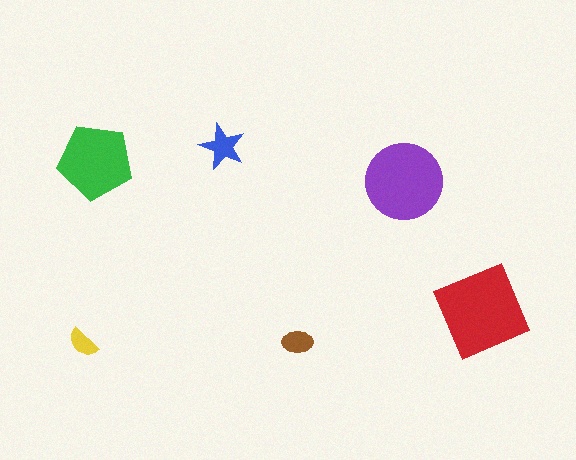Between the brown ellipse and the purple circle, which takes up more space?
The purple circle.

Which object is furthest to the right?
The red square is rightmost.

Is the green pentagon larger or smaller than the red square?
Smaller.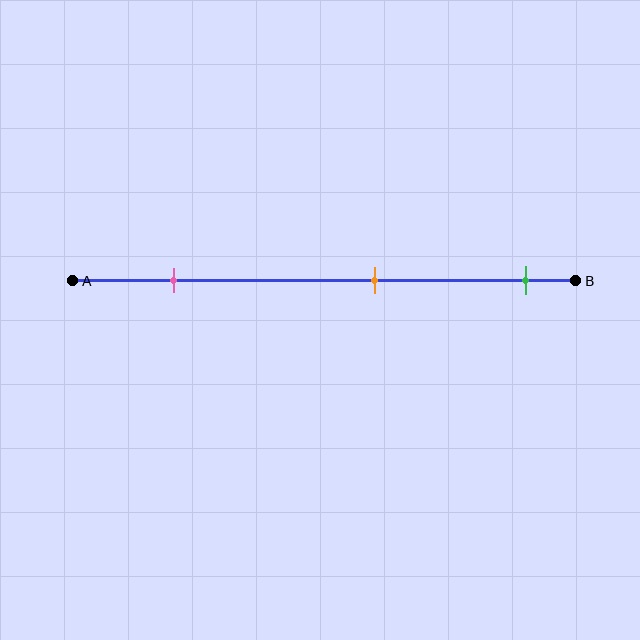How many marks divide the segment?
There are 3 marks dividing the segment.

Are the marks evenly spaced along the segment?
Yes, the marks are approximately evenly spaced.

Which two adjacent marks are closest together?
The orange and green marks are the closest adjacent pair.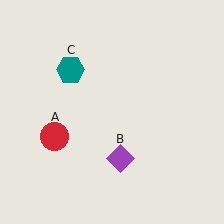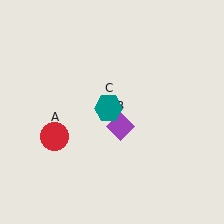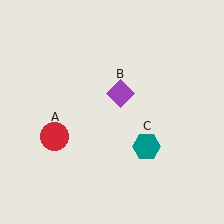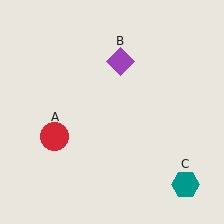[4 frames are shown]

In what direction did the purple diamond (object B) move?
The purple diamond (object B) moved up.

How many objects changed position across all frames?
2 objects changed position: purple diamond (object B), teal hexagon (object C).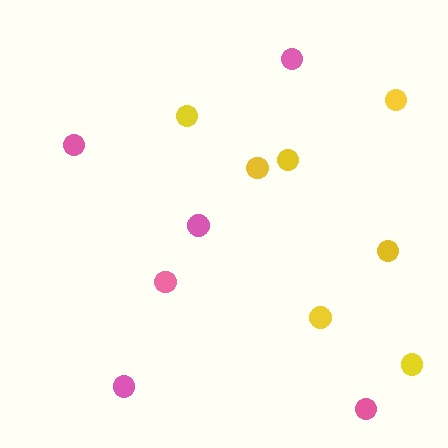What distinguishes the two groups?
There are 2 groups: one group of yellow circles (7) and one group of pink circles (6).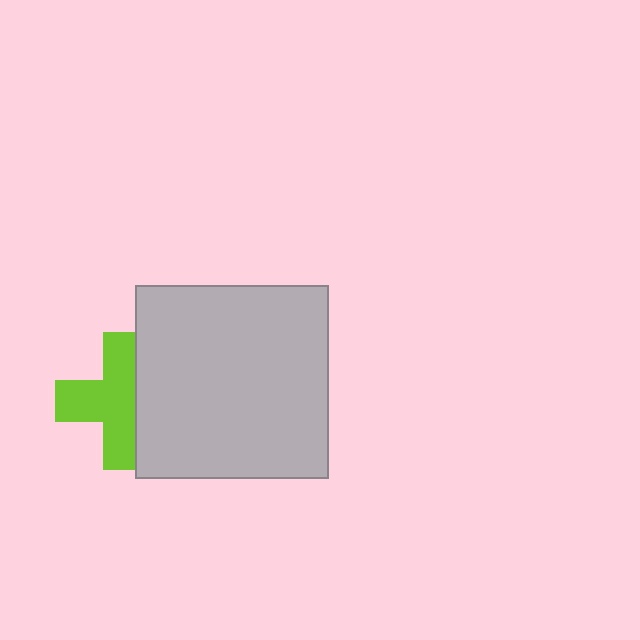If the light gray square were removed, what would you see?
You would see the complete lime cross.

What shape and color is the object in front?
The object in front is a light gray square.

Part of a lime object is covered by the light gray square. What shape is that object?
It is a cross.